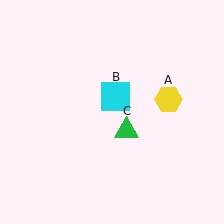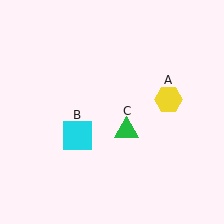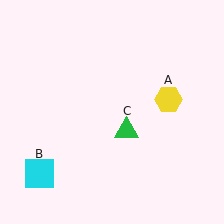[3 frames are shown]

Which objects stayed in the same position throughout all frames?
Yellow hexagon (object A) and green triangle (object C) remained stationary.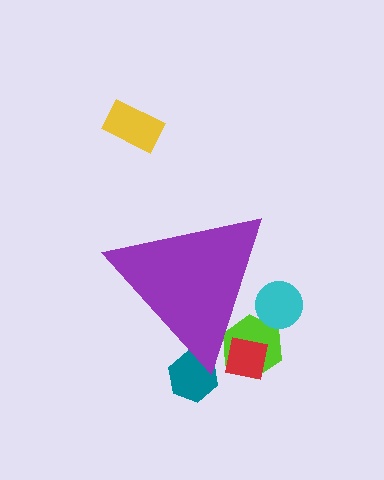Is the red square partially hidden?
Yes, the red square is partially hidden behind the purple triangle.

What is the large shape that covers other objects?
A purple triangle.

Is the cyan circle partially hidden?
Yes, the cyan circle is partially hidden behind the purple triangle.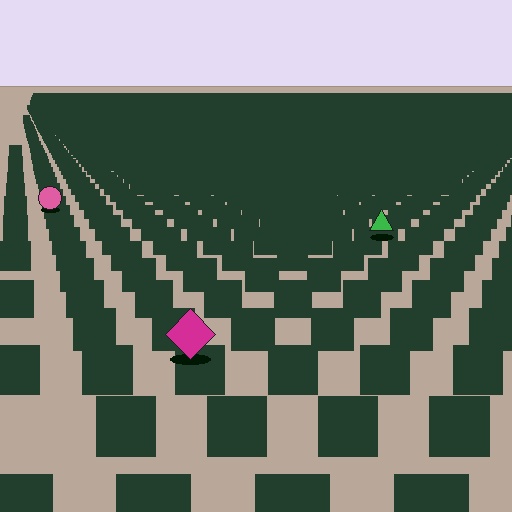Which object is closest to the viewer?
The magenta diamond is closest. The texture marks near it are larger and more spread out.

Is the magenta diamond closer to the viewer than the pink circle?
Yes. The magenta diamond is closer — you can tell from the texture gradient: the ground texture is coarser near it.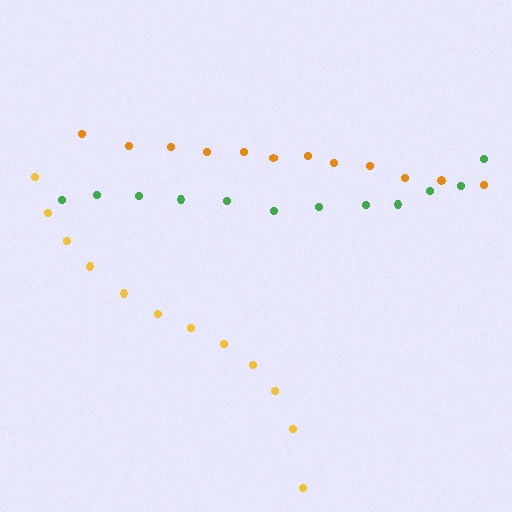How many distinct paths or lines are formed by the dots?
There are 3 distinct paths.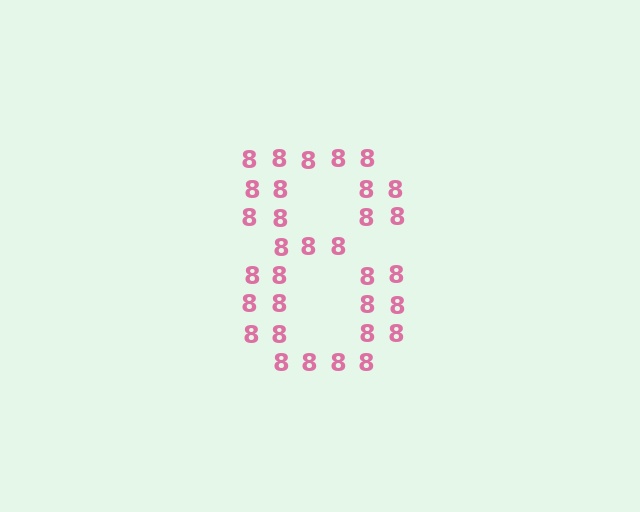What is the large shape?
The large shape is the digit 8.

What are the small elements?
The small elements are digit 8's.